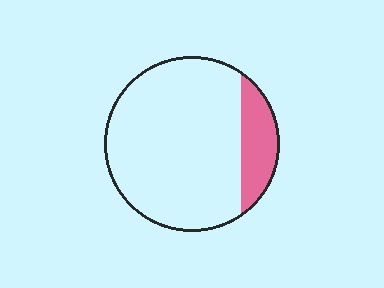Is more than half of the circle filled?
No.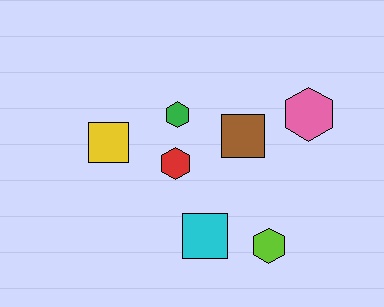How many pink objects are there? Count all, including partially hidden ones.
There is 1 pink object.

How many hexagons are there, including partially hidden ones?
There are 4 hexagons.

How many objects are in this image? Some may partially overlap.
There are 7 objects.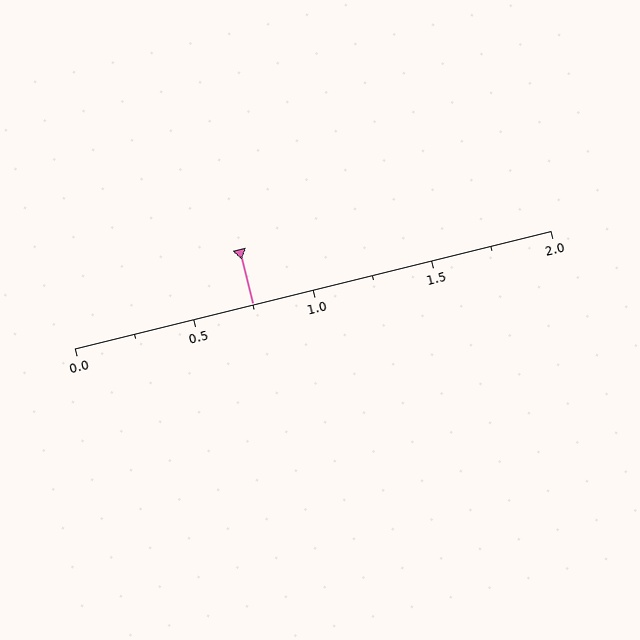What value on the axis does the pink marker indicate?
The marker indicates approximately 0.75.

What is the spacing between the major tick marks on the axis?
The major ticks are spaced 0.5 apart.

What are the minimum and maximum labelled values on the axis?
The axis runs from 0.0 to 2.0.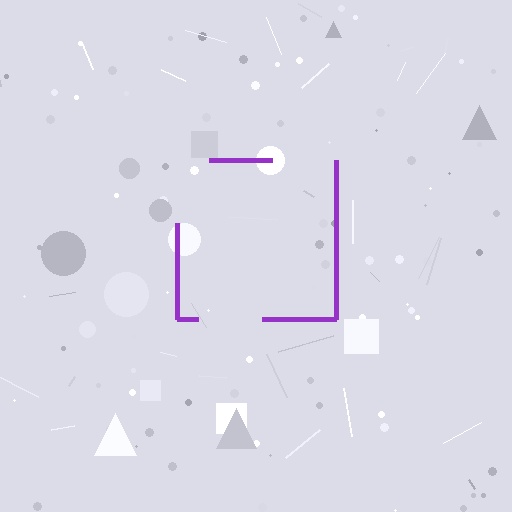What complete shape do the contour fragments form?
The contour fragments form a square.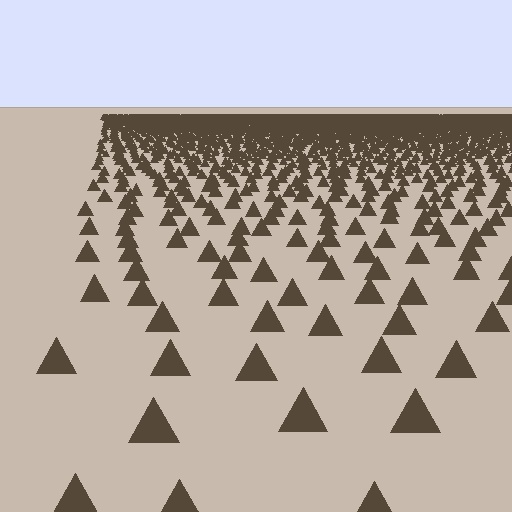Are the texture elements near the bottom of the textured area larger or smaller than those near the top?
Larger. Near the bottom, elements are closer to the viewer and appear at a bigger on-screen size.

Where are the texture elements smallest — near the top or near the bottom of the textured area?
Near the top.